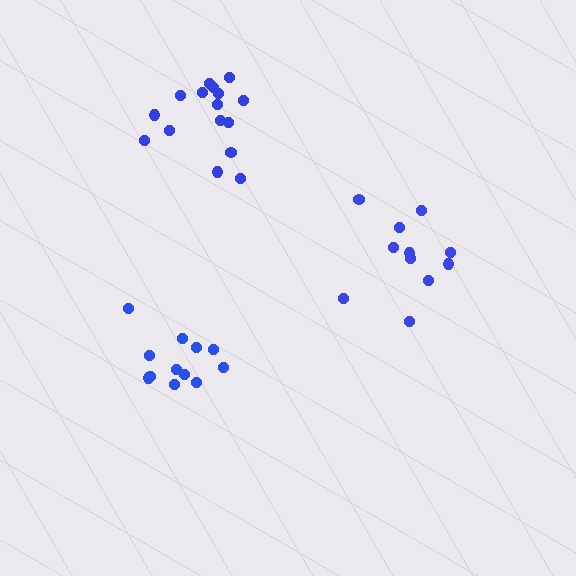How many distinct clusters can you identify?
There are 3 distinct clusters.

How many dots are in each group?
Group 1: 11 dots, Group 2: 16 dots, Group 3: 12 dots (39 total).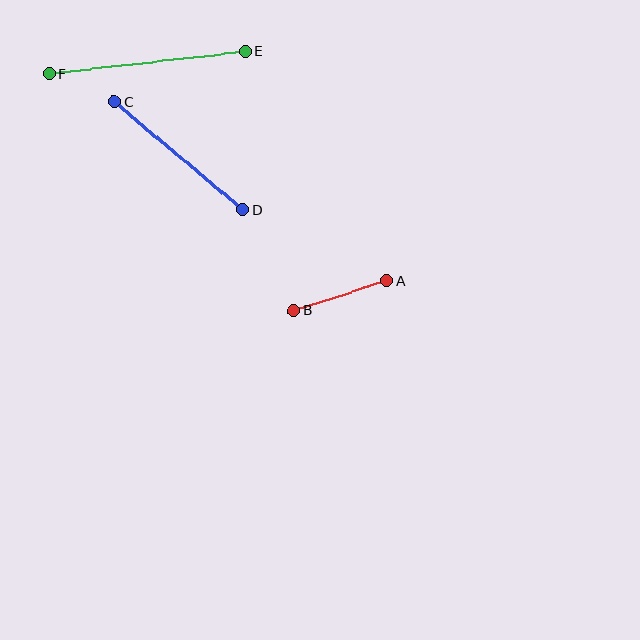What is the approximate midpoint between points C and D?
The midpoint is at approximately (179, 156) pixels.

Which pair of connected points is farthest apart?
Points E and F are farthest apart.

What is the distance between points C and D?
The distance is approximately 168 pixels.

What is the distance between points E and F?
The distance is approximately 197 pixels.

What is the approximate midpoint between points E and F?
The midpoint is at approximately (147, 63) pixels.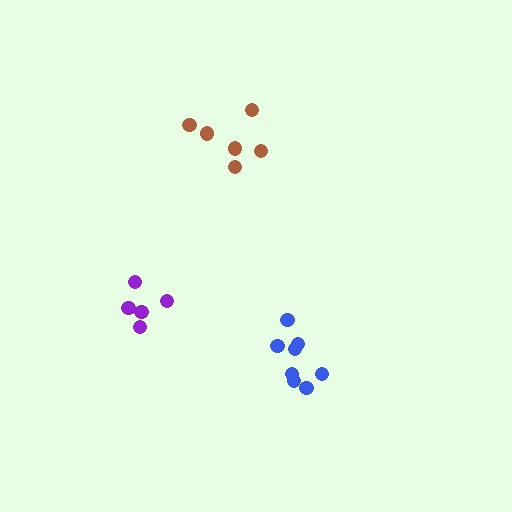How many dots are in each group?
Group 1: 8 dots, Group 2: 6 dots, Group 3: 5 dots (19 total).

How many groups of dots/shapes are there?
There are 3 groups.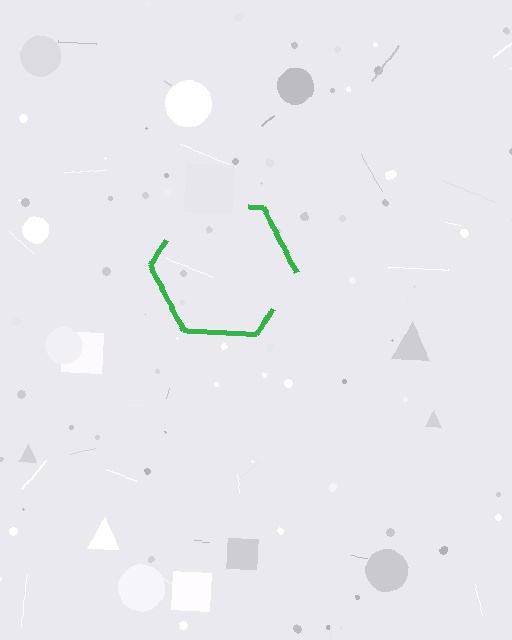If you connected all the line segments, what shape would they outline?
They would outline a hexagon.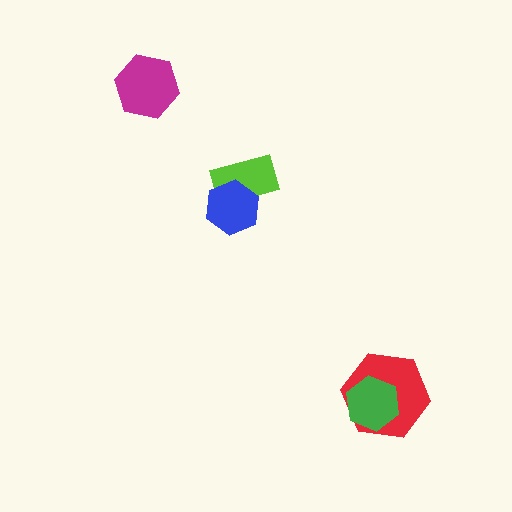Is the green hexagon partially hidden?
No, no other shape covers it.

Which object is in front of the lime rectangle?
The blue hexagon is in front of the lime rectangle.